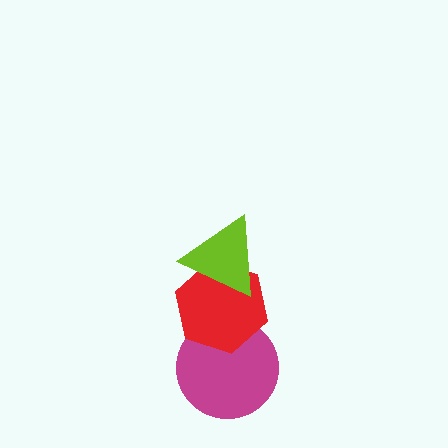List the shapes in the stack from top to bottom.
From top to bottom: the lime triangle, the red hexagon, the magenta circle.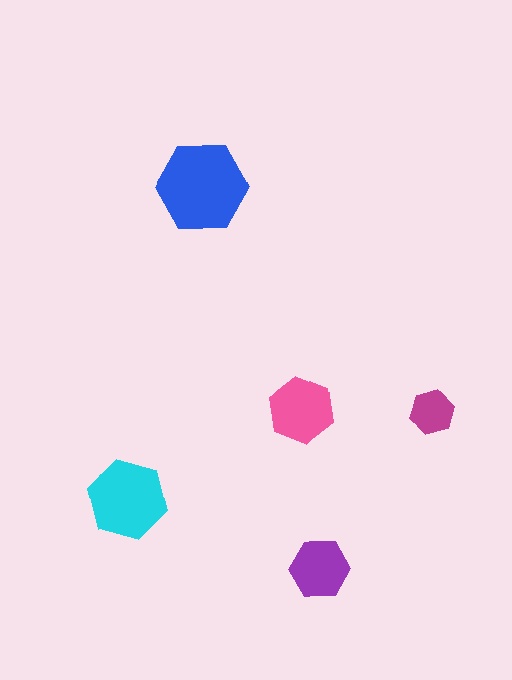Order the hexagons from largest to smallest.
the blue one, the cyan one, the pink one, the purple one, the magenta one.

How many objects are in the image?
There are 5 objects in the image.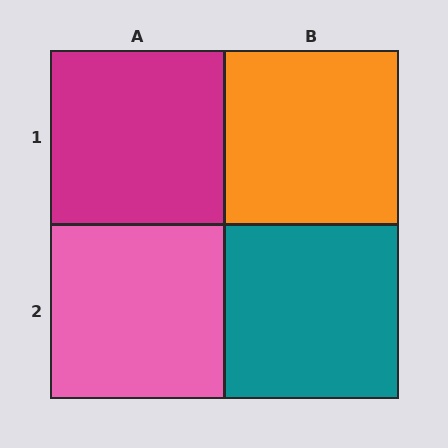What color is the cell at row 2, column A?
Pink.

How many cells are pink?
1 cell is pink.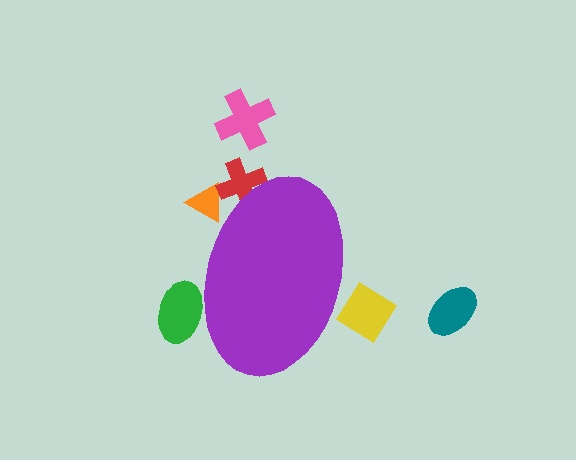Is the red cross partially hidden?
Yes, the red cross is partially hidden behind the purple ellipse.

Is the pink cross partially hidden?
No, the pink cross is fully visible.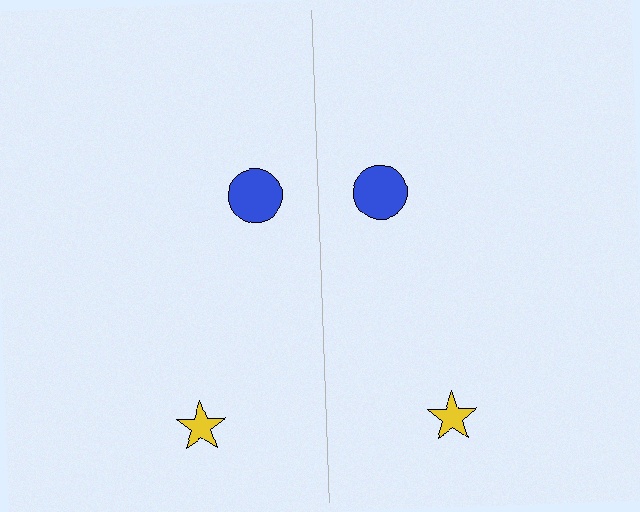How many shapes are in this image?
There are 4 shapes in this image.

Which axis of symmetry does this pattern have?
The pattern has a vertical axis of symmetry running through the center of the image.